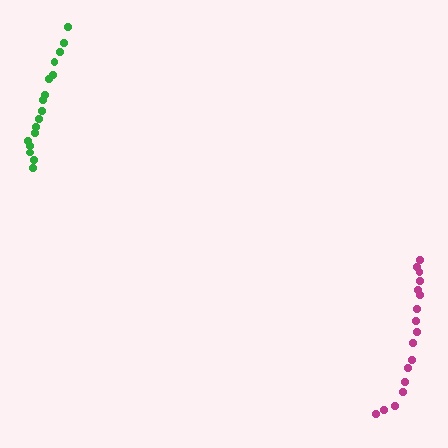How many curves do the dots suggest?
There are 2 distinct paths.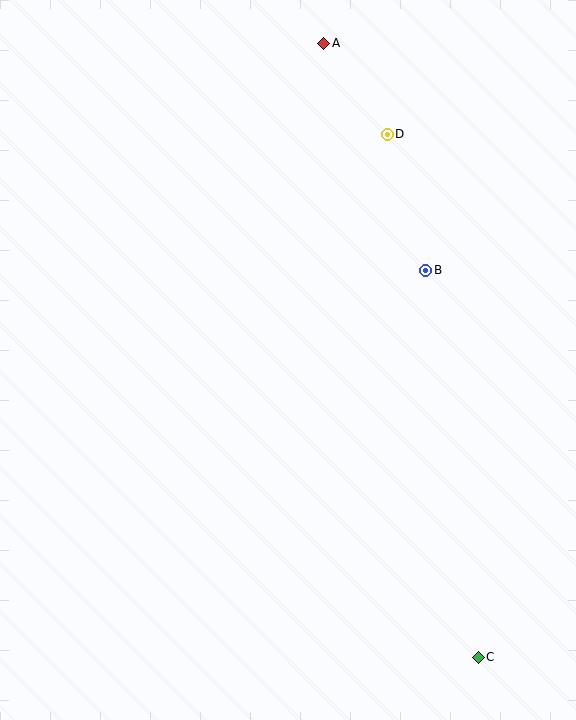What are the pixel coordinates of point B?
Point B is at (426, 270).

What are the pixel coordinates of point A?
Point A is at (324, 43).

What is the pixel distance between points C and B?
The distance between C and B is 391 pixels.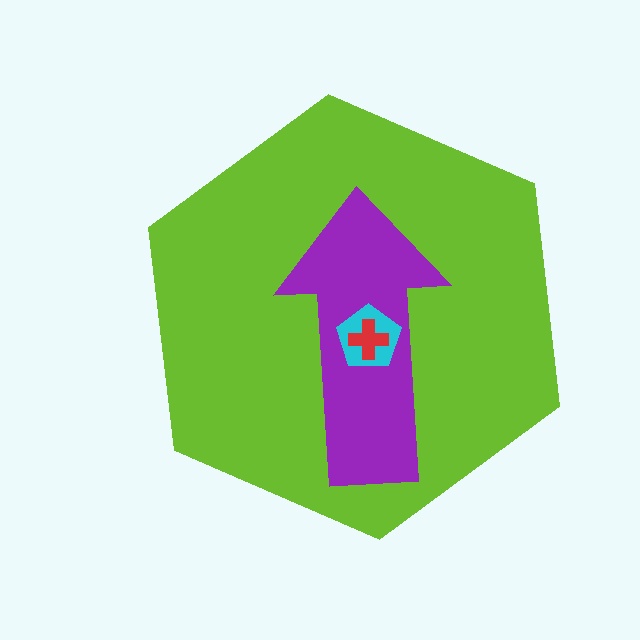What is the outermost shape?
The lime hexagon.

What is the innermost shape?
The red cross.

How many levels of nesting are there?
4.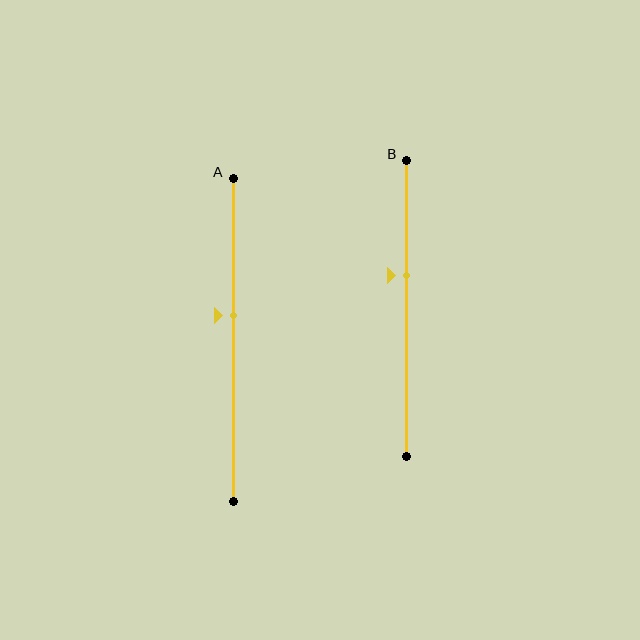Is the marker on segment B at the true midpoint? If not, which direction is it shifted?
No, the marker on segment B is shifted upward by about 11% of the segment length.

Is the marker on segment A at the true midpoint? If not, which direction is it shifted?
No, the marker on segment A is shifted upward by about 8% of the segment length.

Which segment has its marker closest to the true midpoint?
Segment A has its marker closest to the true midpoint.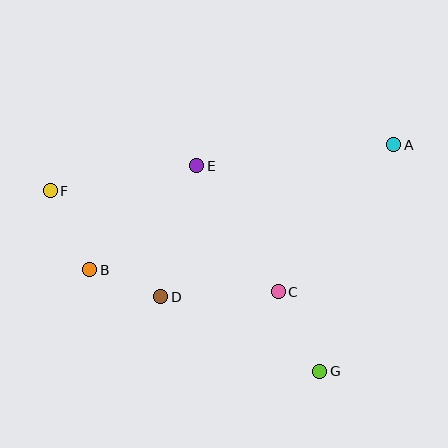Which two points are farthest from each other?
Points A and F are farthest from each other.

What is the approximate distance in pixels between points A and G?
The distance between A and G is approximately 238 pixels.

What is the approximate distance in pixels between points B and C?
The distance between B and C is approximately 190 pixels.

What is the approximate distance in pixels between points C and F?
The distance between C and F is approximately 250 pixels.